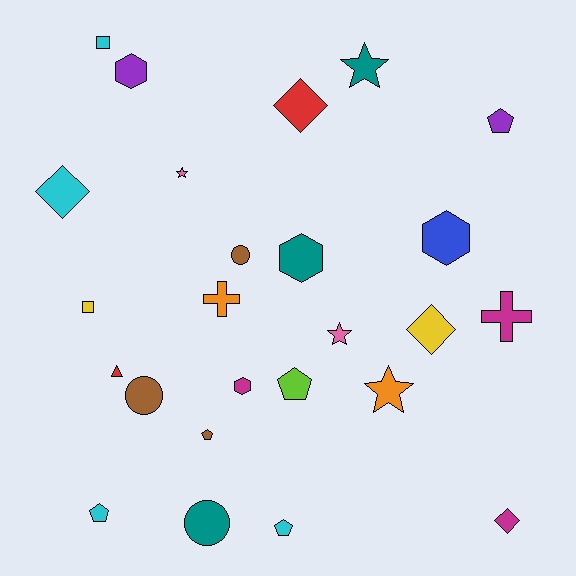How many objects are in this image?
There are 25 objects.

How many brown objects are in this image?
There are 3 brown objects.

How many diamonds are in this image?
There are 4 diamonds.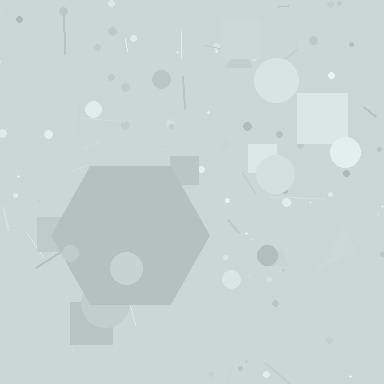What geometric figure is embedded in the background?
A hexagon is embedded in the background.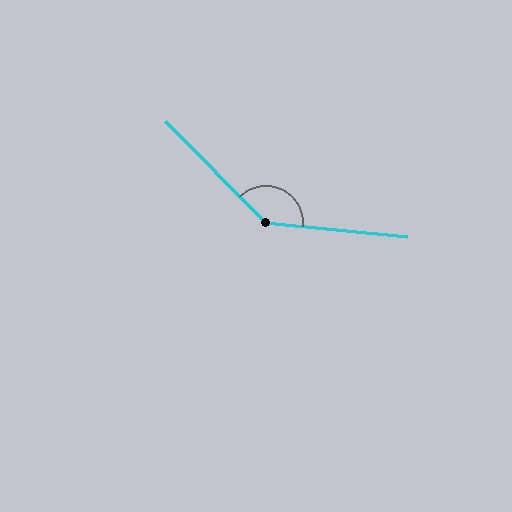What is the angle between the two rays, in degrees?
Approximately 140 degrees.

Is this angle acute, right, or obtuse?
It is obtuse.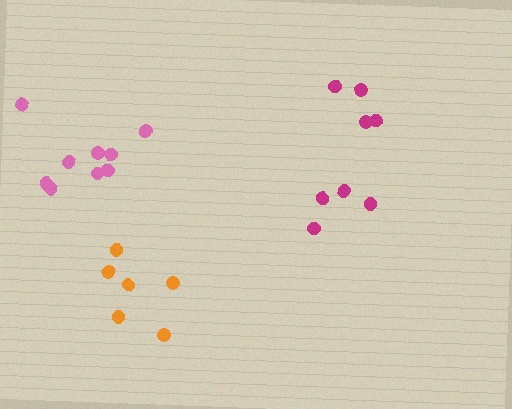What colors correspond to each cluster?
The clusters are colored: magenta, orange, pink.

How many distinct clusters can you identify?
There are 3 distinct clusters.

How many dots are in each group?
Group 1: 8 dots, Group 2: 6 dots, Group 3: 9 dots (23 total).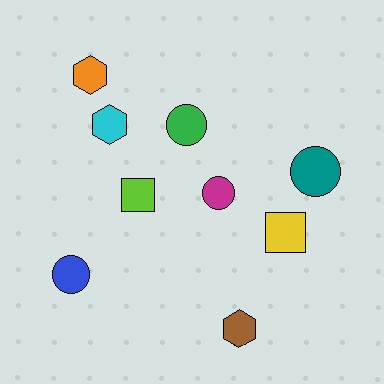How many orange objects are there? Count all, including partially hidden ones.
There is 1 orange object.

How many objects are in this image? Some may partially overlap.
There are 9 objects.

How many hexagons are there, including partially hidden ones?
There are 3 hexagons.